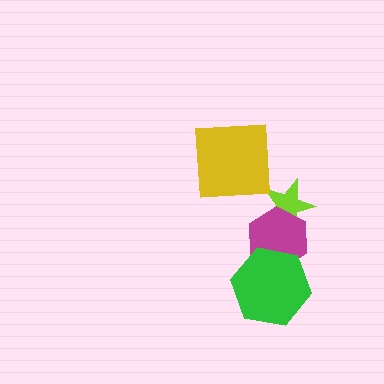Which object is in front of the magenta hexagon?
The green hexagon is in front of the magenta hexagon.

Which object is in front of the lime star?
The magenta hexagon is in front of the lime star.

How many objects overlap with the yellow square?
0 objects overlap with the yellow square.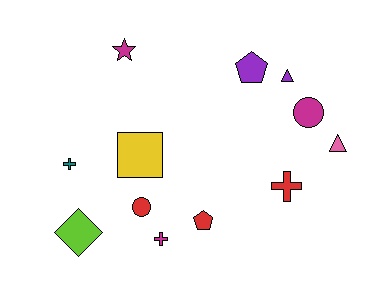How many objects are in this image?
There are 12 objects.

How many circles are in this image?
There are 2 circles.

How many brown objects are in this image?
There are no brown objects.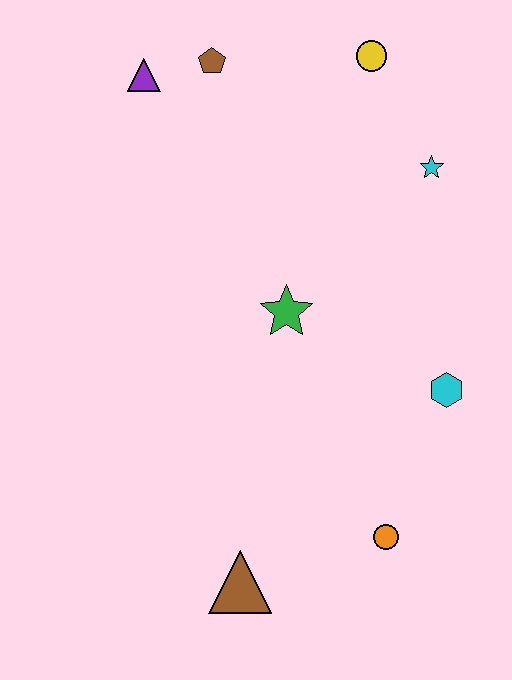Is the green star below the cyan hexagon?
No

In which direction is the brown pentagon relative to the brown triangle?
The brown pentagon is above the brown triangle.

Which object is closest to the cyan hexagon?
The orange circle is closest to the cyan hexagon.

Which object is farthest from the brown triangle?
The yellow circle is farthest from the brown triangle.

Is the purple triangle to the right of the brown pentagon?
No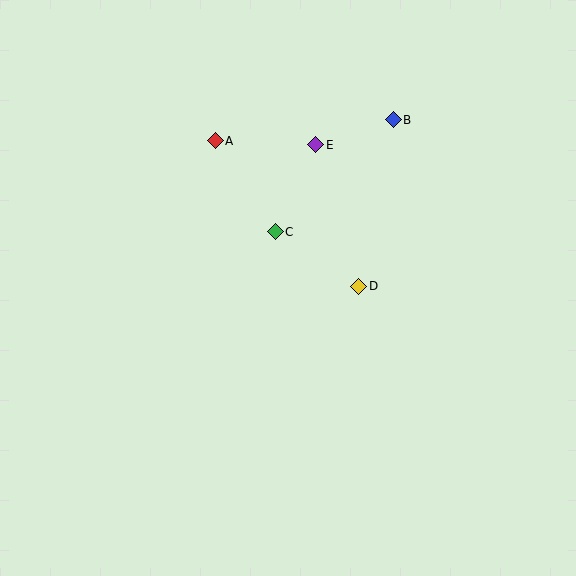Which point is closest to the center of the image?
Point C at (275, 232) is closest to the center.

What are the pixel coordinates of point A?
Point A is at (215, 141).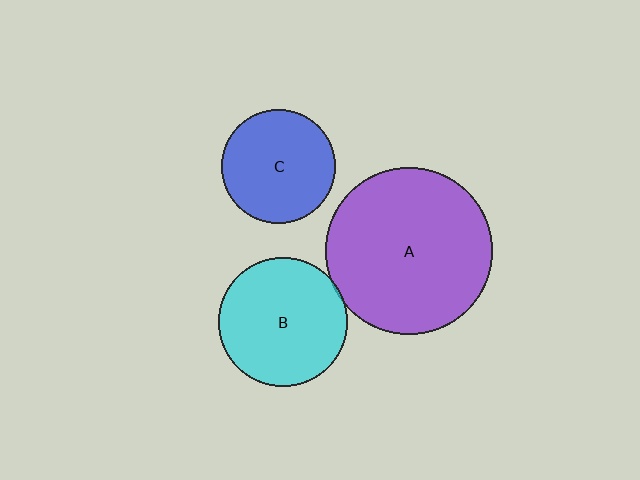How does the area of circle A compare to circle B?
Approximately 1.7 times.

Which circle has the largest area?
Circle A (purple).